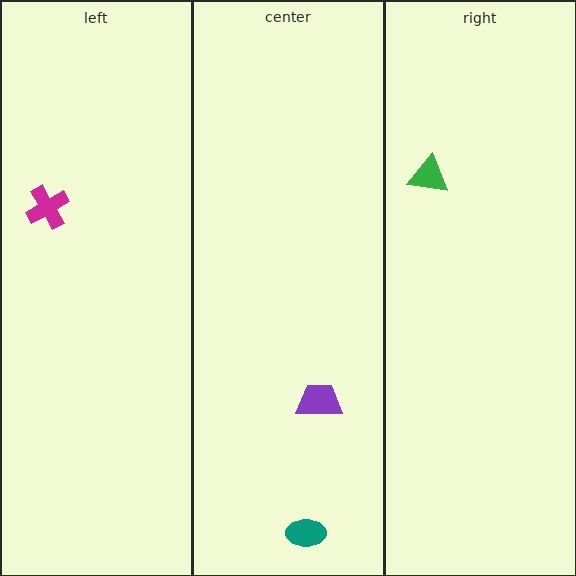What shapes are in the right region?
The green triangle.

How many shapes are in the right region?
1.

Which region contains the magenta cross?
The left region.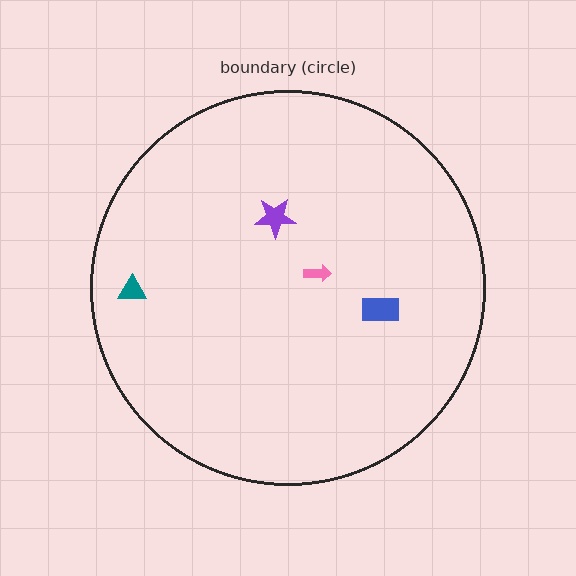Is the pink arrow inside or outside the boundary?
Inside.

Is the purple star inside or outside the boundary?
Inside.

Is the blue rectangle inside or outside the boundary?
Inside.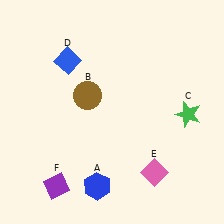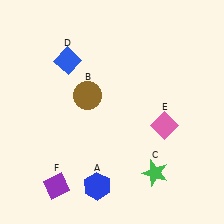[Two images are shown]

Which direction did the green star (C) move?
The green star (C) moved down.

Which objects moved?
The objects that moved are: the green star (C), the pink diamond (E).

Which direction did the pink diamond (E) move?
The pink diamond (E) moved up.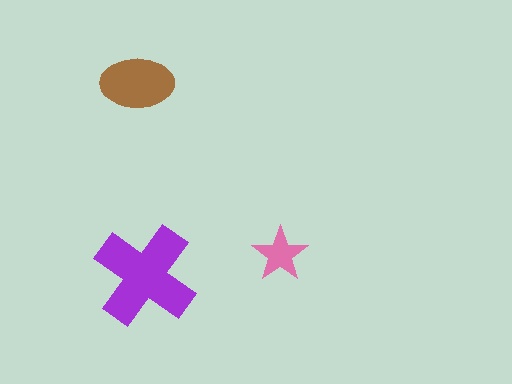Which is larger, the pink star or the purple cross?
The purple cross.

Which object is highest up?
The brown ellipse is topmost.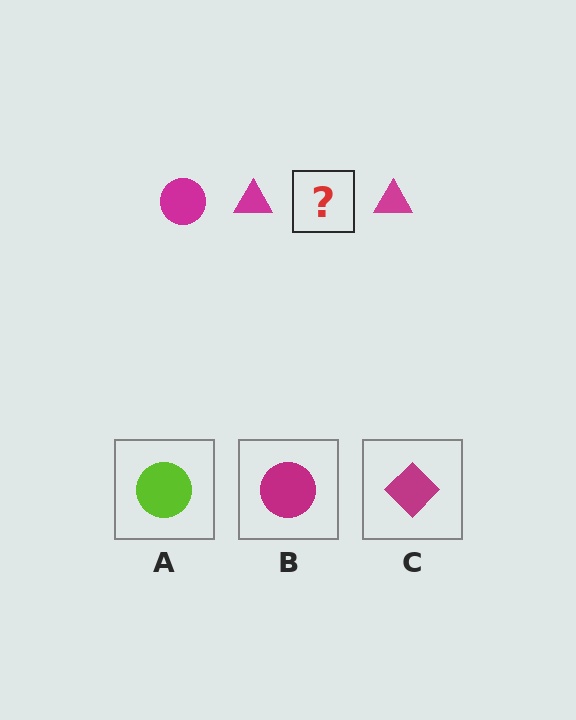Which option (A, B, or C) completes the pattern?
B.